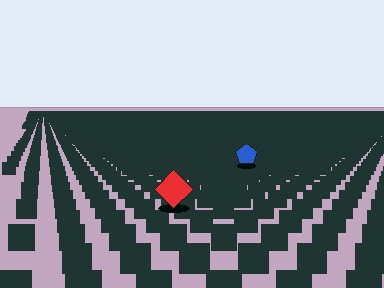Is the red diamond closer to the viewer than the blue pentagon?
Yes. The red diamond is closer — you can tell from the texture gradient: the ground texture is coarser near it.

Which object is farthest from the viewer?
The blue pentagon is farthest from the viewer. It appears smaller and the ground texture around it is denser.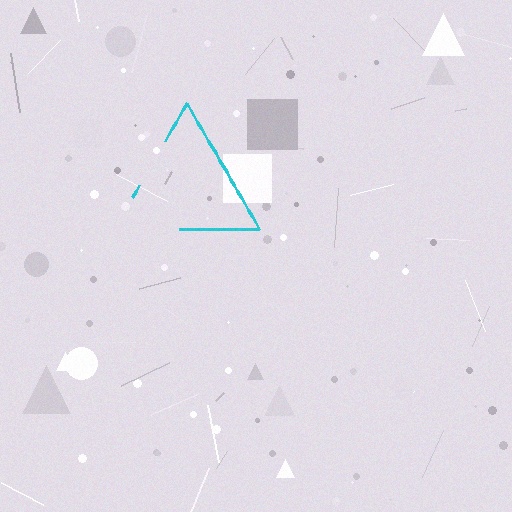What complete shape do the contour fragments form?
The contour fragments form a triangle.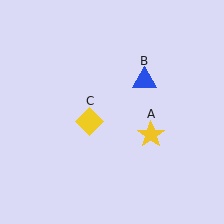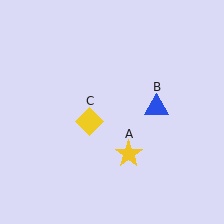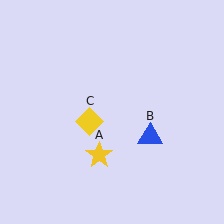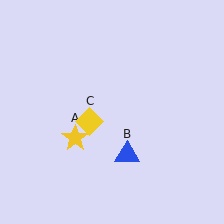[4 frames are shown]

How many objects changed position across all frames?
2 objects changed position: yellow star (object A), blue triangle (object B).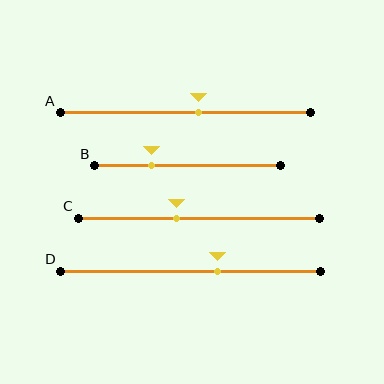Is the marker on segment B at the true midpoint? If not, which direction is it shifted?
No, the marker on segment B is shifted to the left by about 20% of the segment length.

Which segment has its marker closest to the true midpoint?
Segment A has its marker closest to the true midpoint.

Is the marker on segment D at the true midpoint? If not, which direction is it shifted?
No, the marker on segment D is shifted to the right by about 10% of the segment length.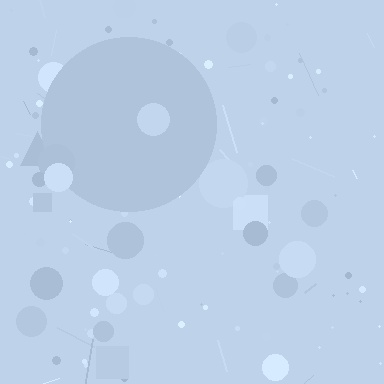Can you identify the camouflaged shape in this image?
The camouflaged shape is a circle.